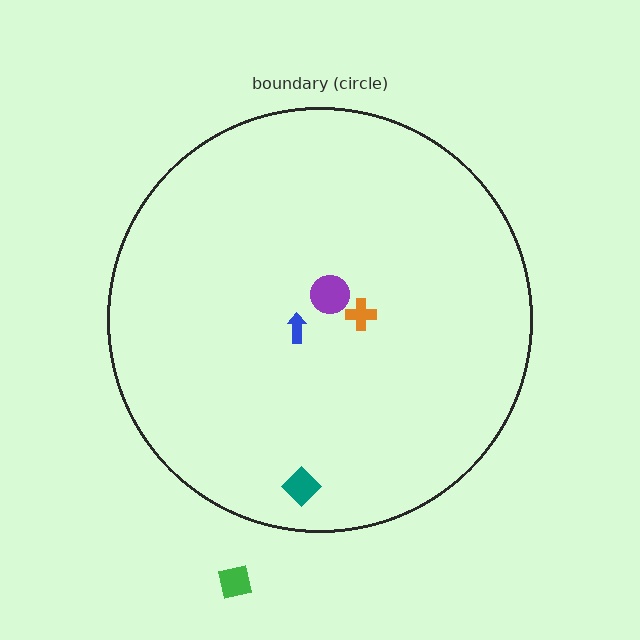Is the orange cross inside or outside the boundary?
Inside.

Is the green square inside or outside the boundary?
Outside.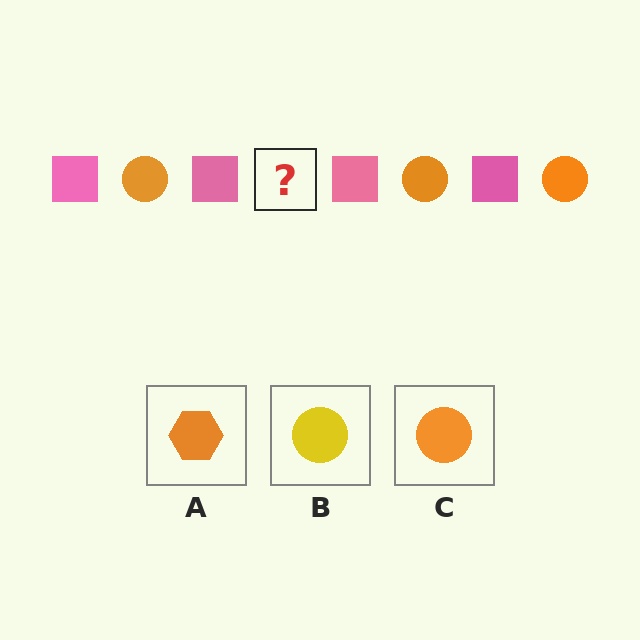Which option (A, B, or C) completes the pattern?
C.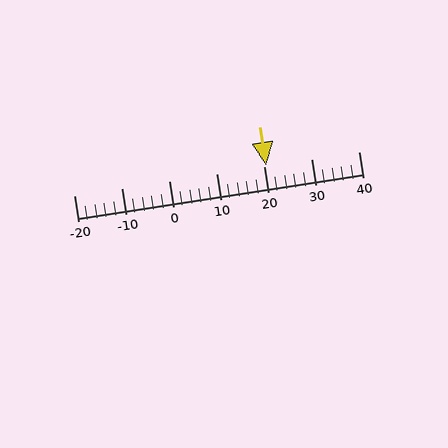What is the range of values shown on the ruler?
The ruler shows values from -20 to 40.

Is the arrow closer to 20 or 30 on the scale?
The arrow is closer to 20.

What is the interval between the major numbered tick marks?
The major tick marks are spaced 10 units apart.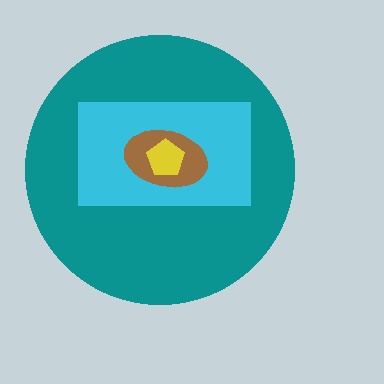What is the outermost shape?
The teal circle.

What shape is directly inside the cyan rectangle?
The brown ellipse.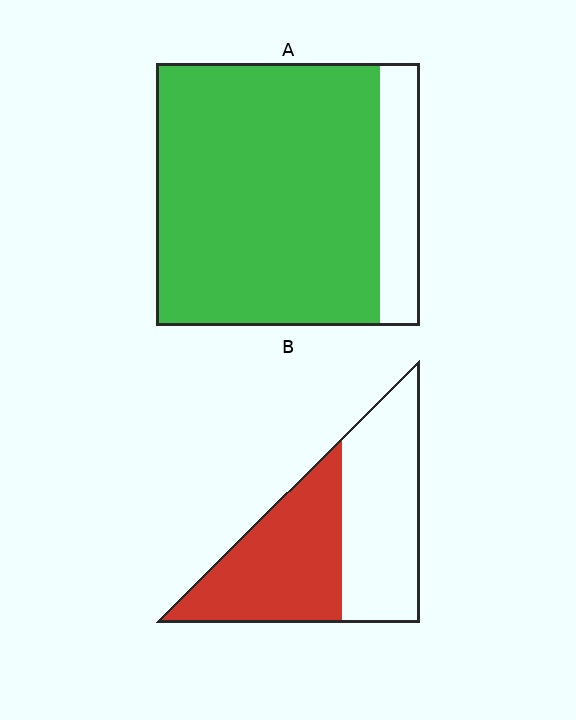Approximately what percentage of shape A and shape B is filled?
A is approximately 85% and B is approximately 50%.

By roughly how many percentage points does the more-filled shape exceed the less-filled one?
By roughly 35 percentage points (A over B).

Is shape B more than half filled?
Roughly half.